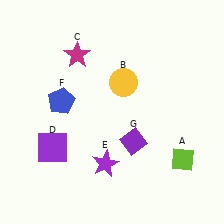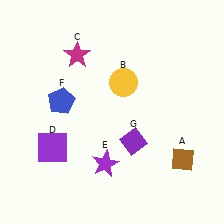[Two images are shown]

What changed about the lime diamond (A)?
In Image 1, A is lime. In Image 2, it changed to brown.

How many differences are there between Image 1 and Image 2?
There is 1 difference between the two images.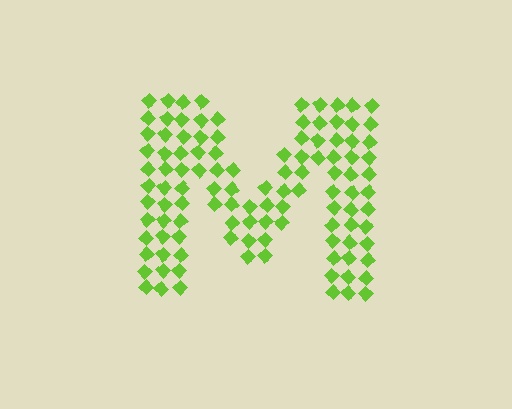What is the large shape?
The large shape is the letter M.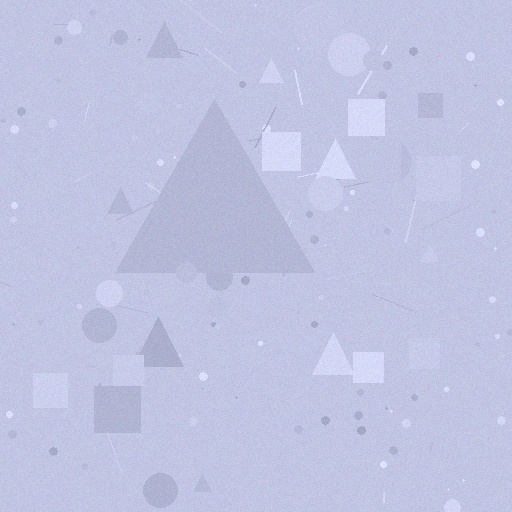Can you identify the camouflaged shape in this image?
The camouflaged shape is a triangle.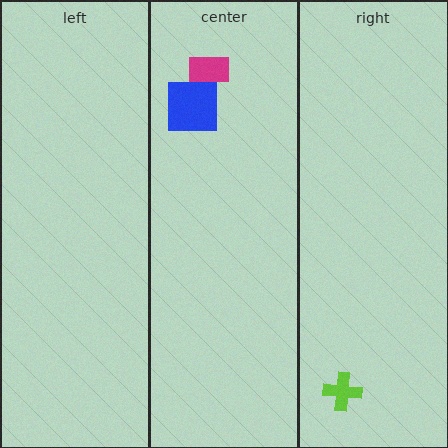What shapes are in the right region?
The lime cross.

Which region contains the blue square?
The center region.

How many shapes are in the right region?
1.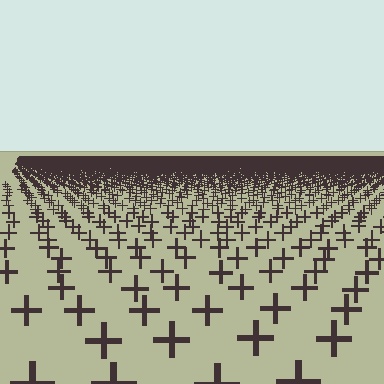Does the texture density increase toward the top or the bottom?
Density increases toward the top.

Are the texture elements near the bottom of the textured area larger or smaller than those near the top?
Larger. Near the bottom, elements are closer to the viewer and appear at a bigger on-screen size.